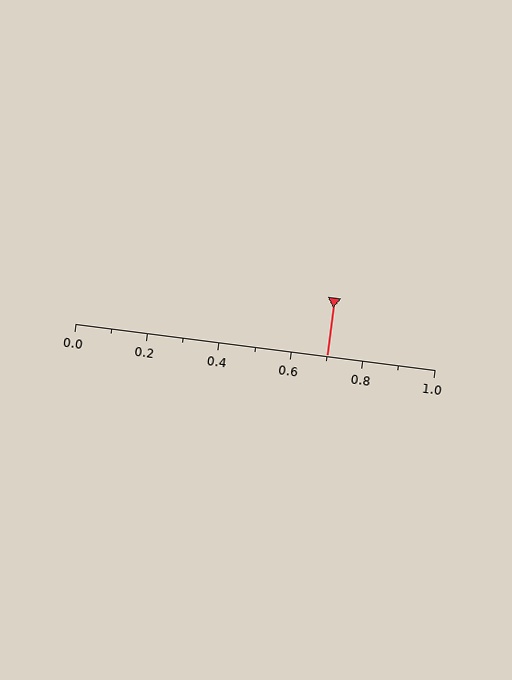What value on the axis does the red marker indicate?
The marker indicates approximately 0.7.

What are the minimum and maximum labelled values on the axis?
The axis runs from 0.0 to 1.0.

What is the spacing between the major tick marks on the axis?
The major ticks are spaced 0.2 apart.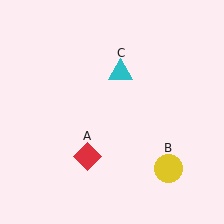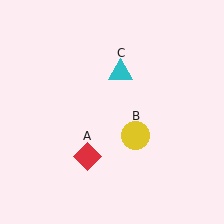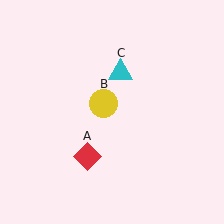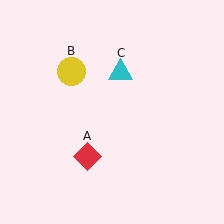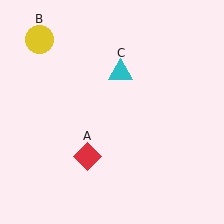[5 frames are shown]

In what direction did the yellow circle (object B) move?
The yellow circle (object B) moved up and to the left.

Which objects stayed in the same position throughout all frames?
Red diamond (object A) and cyan triangle (object C) remained stationary.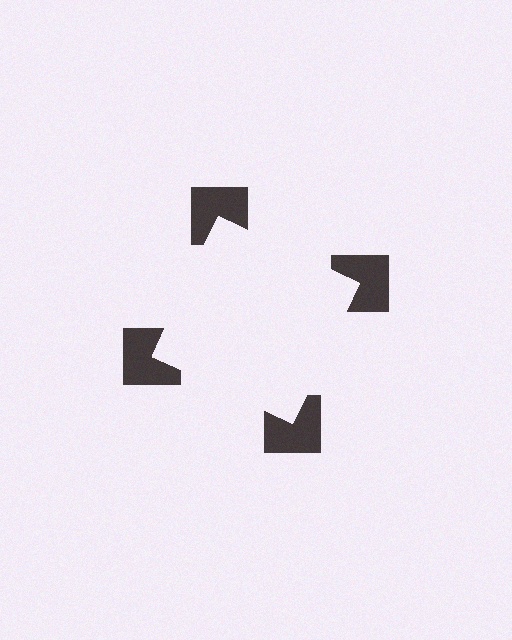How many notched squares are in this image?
There are 4 — one at each vertex of the illusory square.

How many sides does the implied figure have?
4 sides.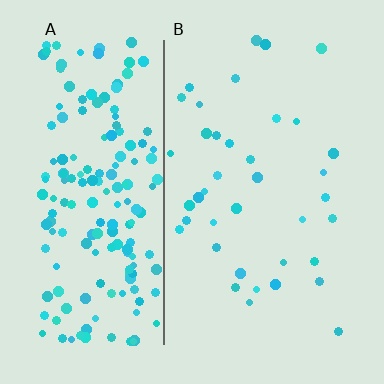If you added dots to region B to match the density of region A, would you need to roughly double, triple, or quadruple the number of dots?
Approximately quadruple.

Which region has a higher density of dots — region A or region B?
A (the left).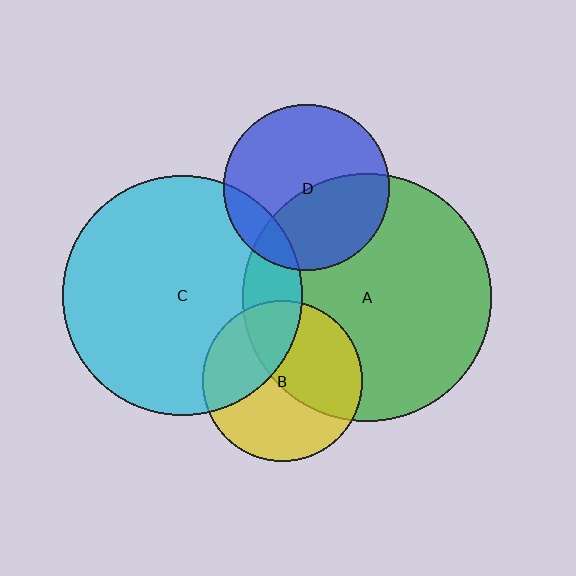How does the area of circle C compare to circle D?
Approximately 2.1 times.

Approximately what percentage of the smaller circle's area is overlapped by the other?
Approximately 45%.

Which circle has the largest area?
Circle A (green).